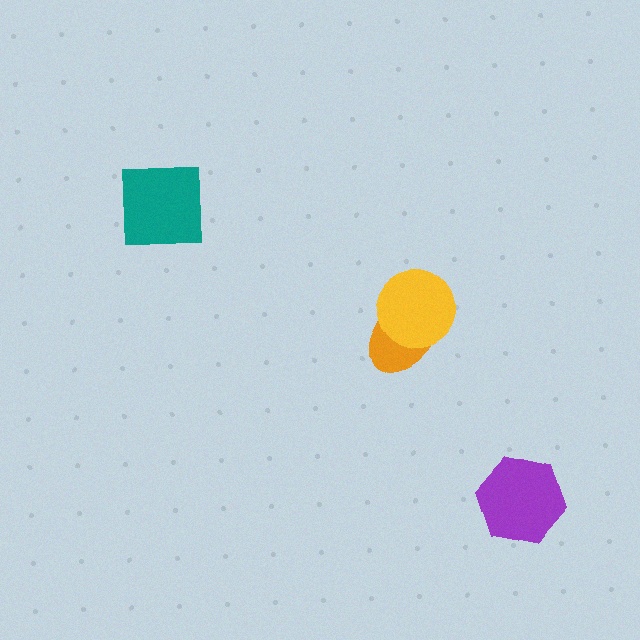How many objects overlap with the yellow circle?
1 object overlaps with the yellow circle.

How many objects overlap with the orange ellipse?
1 object overlaps with the orange ellipse.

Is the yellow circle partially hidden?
No, no other shape covers it.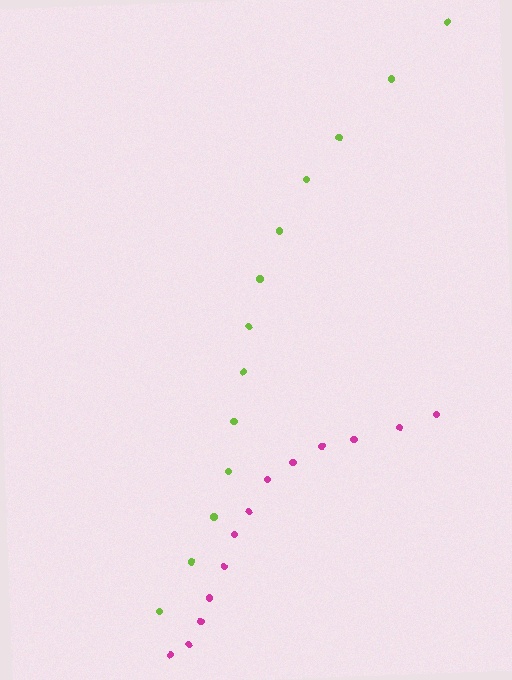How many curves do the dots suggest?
There are 2 distinct paths.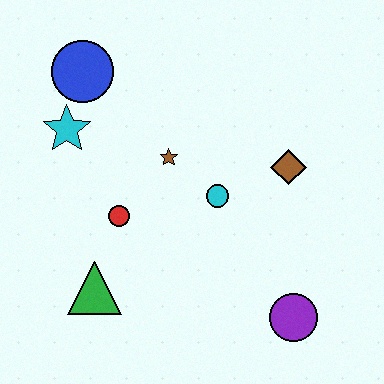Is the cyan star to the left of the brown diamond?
Yes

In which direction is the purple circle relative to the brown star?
The purple circle is below the brown star.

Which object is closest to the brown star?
The cyan circle is closest to the brown star.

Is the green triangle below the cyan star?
Yes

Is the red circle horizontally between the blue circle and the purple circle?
Yes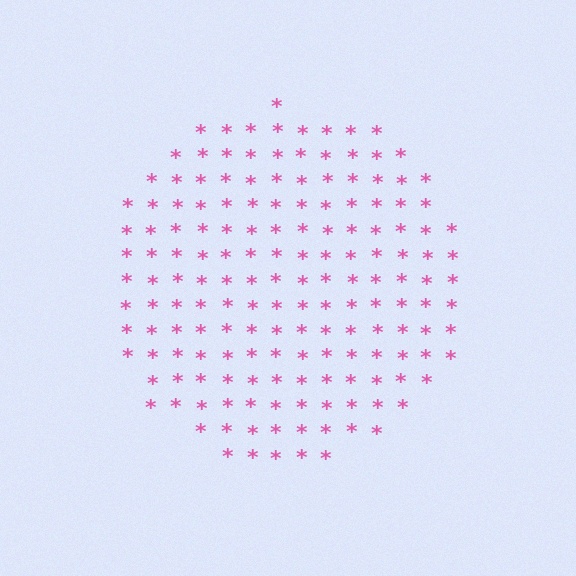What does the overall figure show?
The overall figure shows a circle.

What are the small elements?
The small elements are asterisks.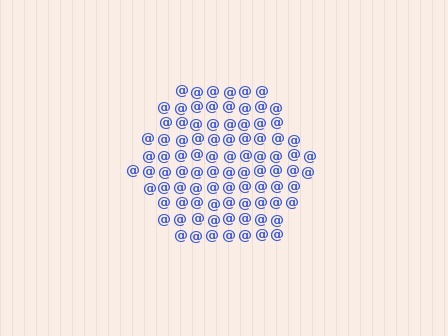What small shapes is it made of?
It is made of small at signs.